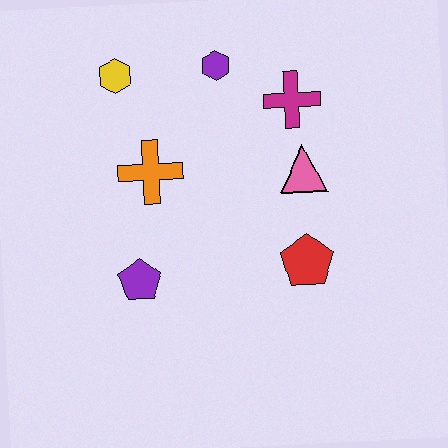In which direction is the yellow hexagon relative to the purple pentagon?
The yellow hexagon is above the purple pentagon.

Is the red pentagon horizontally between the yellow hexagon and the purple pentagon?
No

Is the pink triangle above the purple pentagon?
Yes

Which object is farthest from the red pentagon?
The yellow hexagon is farthest from the red pentagon.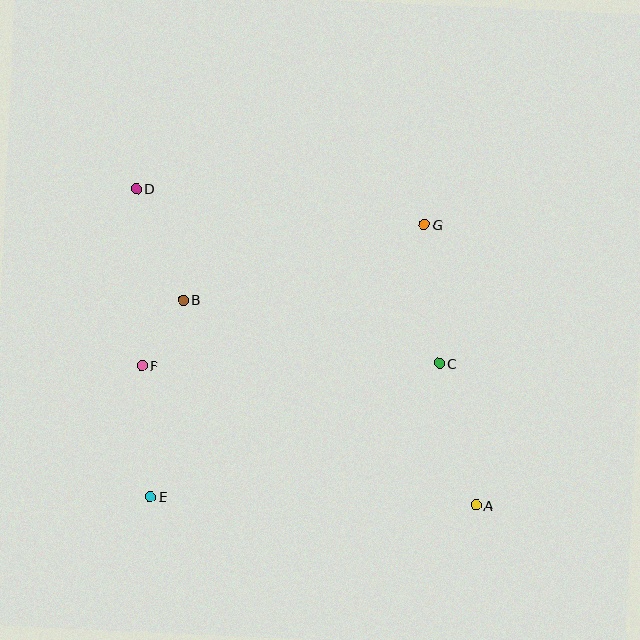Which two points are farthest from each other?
Points A and D are farthest from each other.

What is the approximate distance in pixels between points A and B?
The distance between A and B is approximately 358 pixels.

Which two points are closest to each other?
Points B and F are closest to each other.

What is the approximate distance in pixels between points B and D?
The distance between B and D is approximately 120 pixels.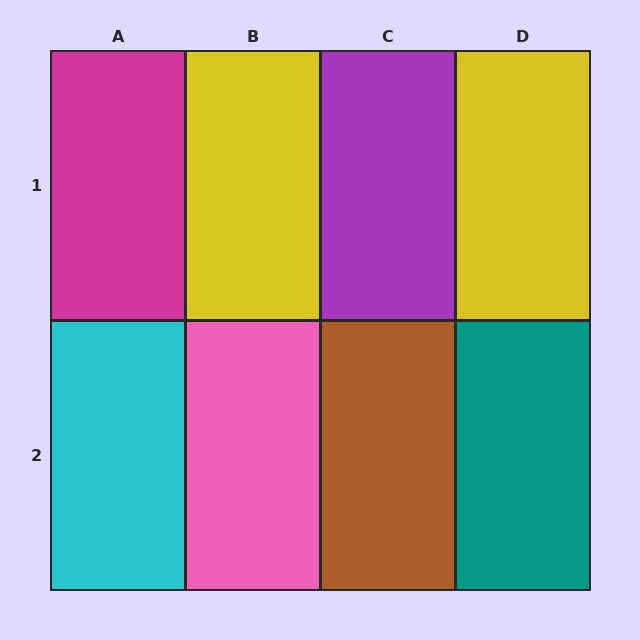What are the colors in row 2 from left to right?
Cyan, pink, brown, teal.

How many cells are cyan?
1 cell is cyan.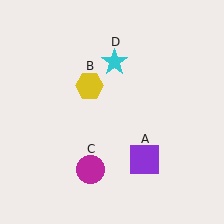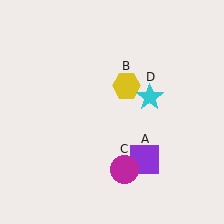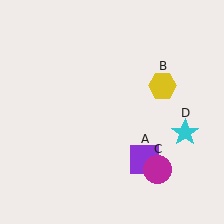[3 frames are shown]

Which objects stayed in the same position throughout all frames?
Purple square (object A) remained stationary.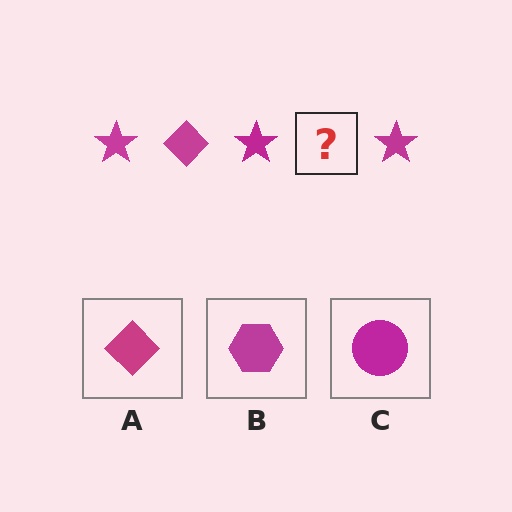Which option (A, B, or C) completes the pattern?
A.